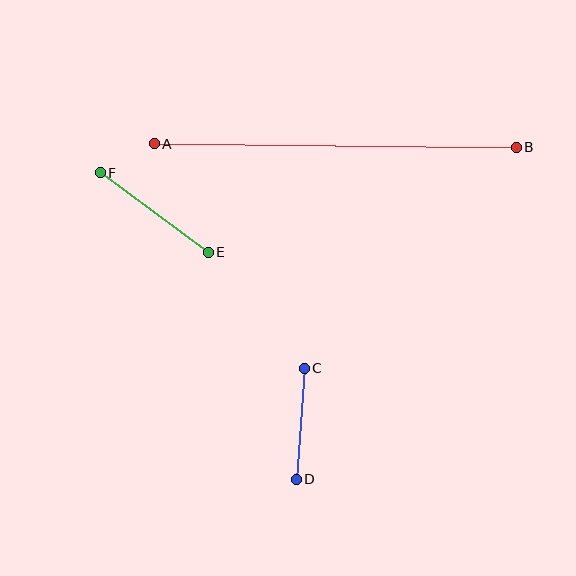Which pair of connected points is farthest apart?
Points A and B are farthest apart.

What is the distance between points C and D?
The distance is approximately 111 pixels.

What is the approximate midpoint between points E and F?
The midpoint is at approximately (154, 212) pixels.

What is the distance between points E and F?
The distance is approximately 134 pixels.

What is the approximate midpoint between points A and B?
The midpoint is at approximately (335, 146) pixels.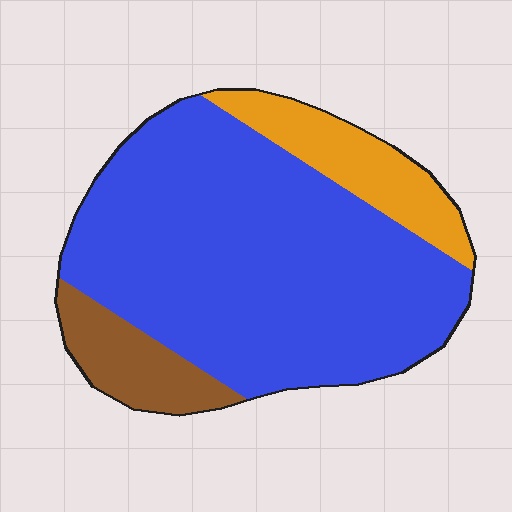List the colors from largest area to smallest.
From largest to smallest: blue, orange, brown.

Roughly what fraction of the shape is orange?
Orange takes up less than a quarter of the shape.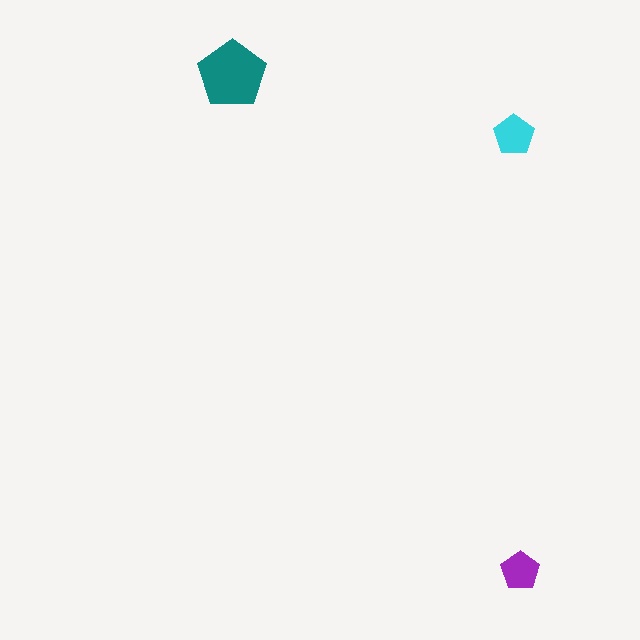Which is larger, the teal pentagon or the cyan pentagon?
The teal one.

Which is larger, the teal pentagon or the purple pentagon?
The teal one.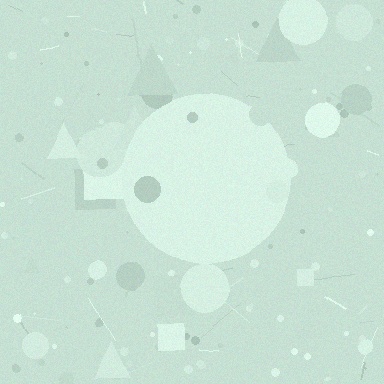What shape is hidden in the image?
A circle is hidden in the image.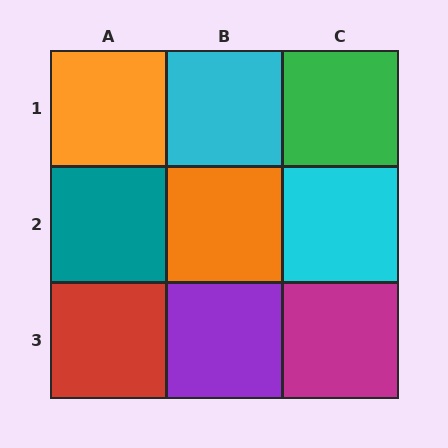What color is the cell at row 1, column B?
Cyan.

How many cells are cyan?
2 cells are cyan.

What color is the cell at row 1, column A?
Orange.